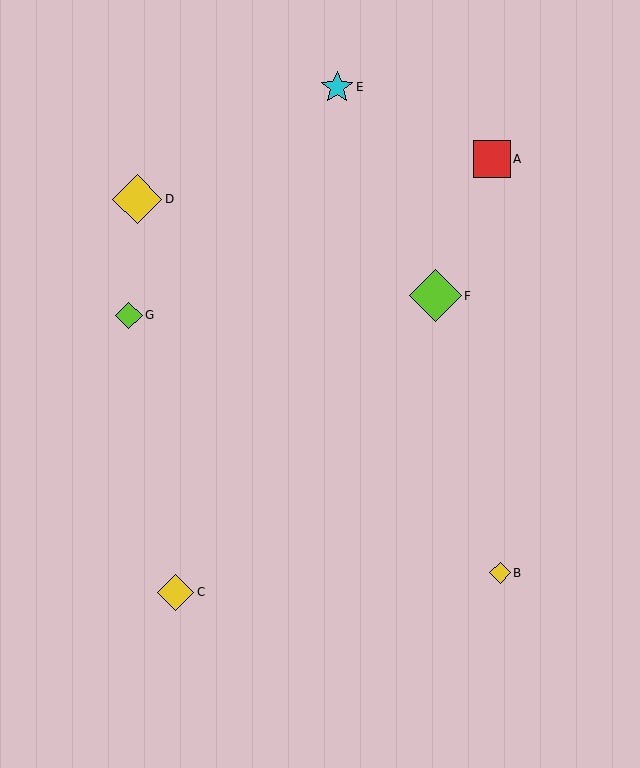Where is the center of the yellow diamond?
The center of the yellow diamond is at (176, 592).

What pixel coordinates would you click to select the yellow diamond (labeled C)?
Click at (176, 592) to select the yellow diamond C.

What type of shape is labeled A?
Shape A is a red square.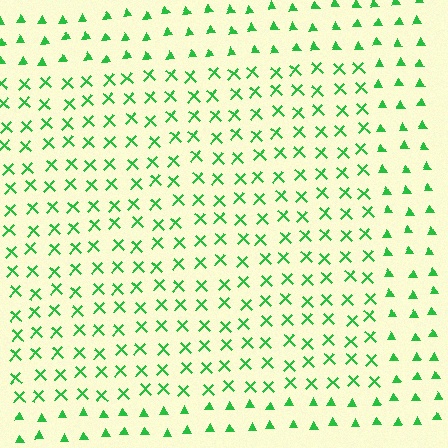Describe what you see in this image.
The image is filled with small green elements arranged in a uniform grid. A rectangle-shaped region contains X marks, while the surrounding area contains triangles. The boundary is defined purely by the change in element shape.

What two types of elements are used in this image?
The image uses X marks inside the rectangle region and triangles outside it.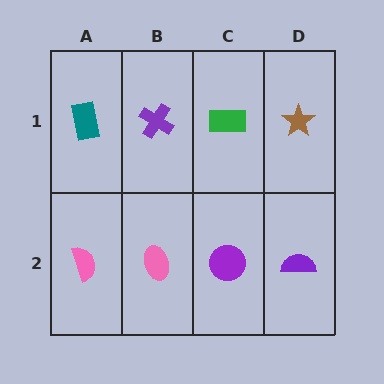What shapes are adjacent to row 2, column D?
A brown star (row 1, column D), a purple circle (row 2, column C).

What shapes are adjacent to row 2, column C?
A green rectangle (row 1, column C), a pink ellipse (row 2, column B), a purple semicircle (row 2, column D).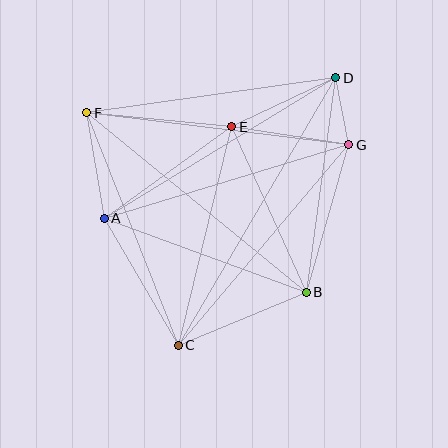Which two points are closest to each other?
Points D and G are closest to each other.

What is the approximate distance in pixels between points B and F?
The distance between B and F is approximately 283 pixels.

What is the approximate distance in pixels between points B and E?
The distance between B and E is approximately 181 pixels.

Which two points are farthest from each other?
Points C and D are farthest from each other.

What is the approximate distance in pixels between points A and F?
The distance between A and F is approximately 107 pixels.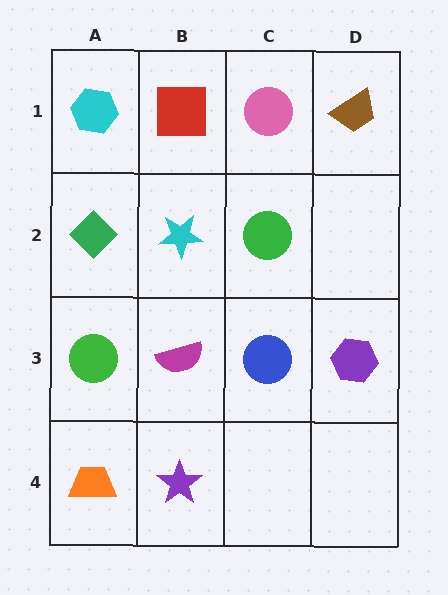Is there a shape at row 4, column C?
No, that cell is empty.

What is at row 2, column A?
A green diamond.